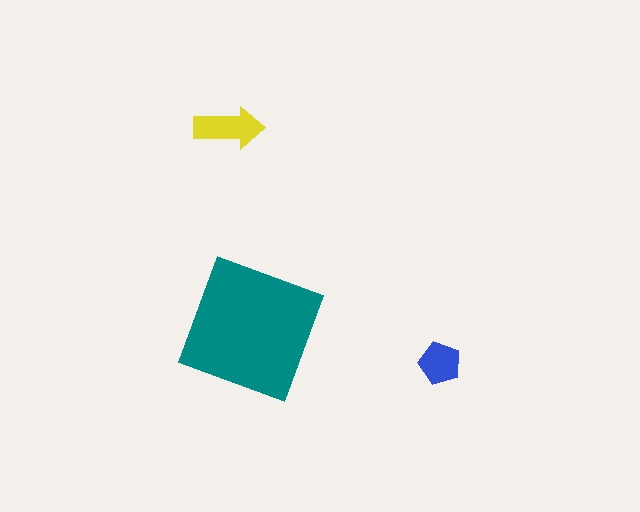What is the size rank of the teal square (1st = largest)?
1st.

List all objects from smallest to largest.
The blue pentagon, the yellow arrow, the teal square.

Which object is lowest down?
The blue pentagon is bottommost.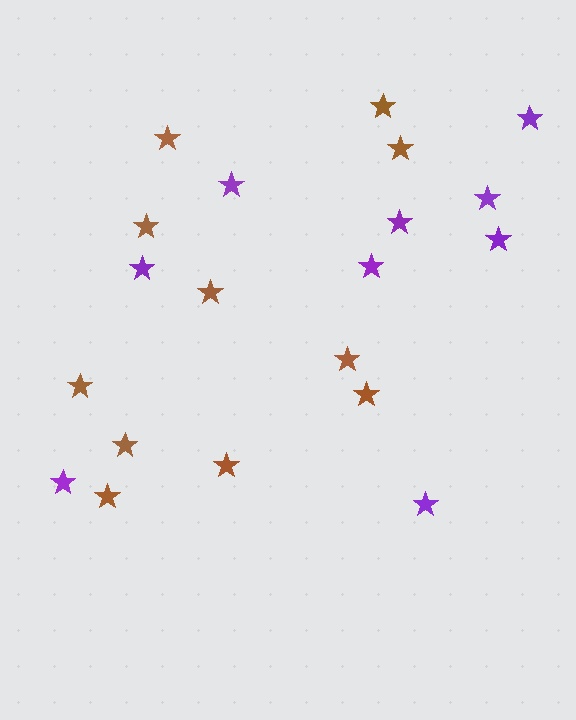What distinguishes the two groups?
There are 2 groups: one group of brown stars (11) and one group of purple stars (9).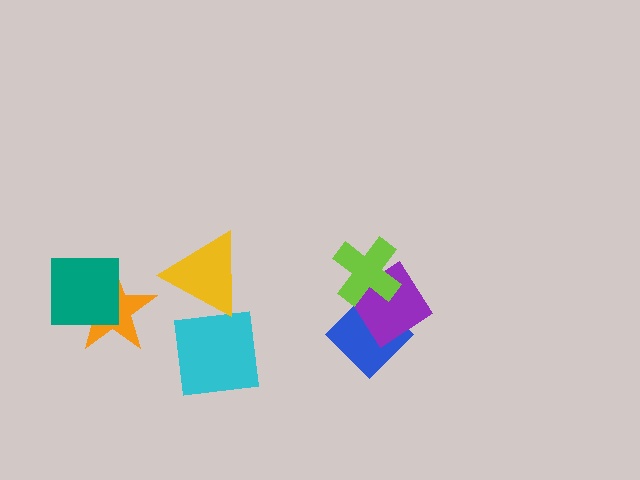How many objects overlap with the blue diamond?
2 objects overlap with the blue diamond.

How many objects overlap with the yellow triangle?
0 objects overlap with the yellow triangle.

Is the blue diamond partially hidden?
Yes, it is partially covered by another shape.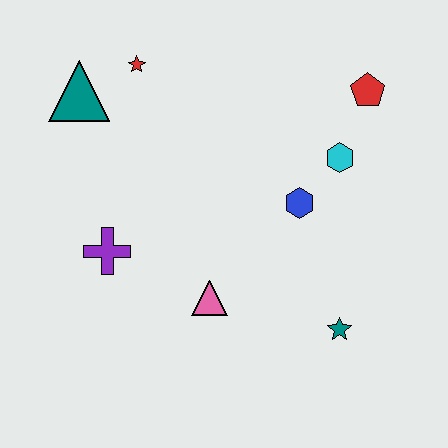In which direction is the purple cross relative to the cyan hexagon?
The purple cross is to the left of the cyan hexagon.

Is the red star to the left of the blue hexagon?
Yes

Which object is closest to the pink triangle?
The purple cross is closest to the pink triangle.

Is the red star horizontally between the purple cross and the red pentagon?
Yes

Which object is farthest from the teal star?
The teal triangle is farthest from the teal star.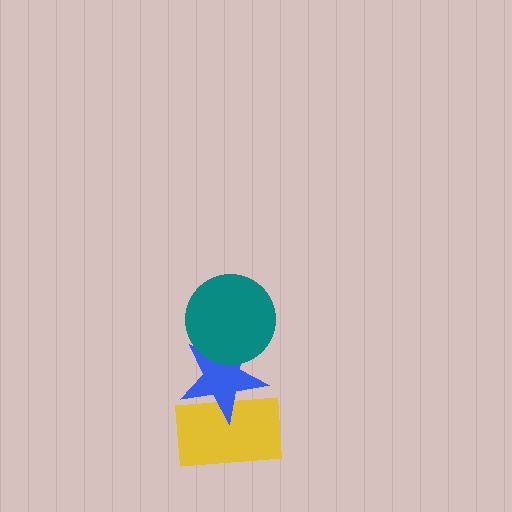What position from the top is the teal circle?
The teal circle is 1st from the top.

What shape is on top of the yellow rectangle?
The blue star is on top of the yellow rectangle.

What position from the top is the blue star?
The blue star is 2nd from the top.